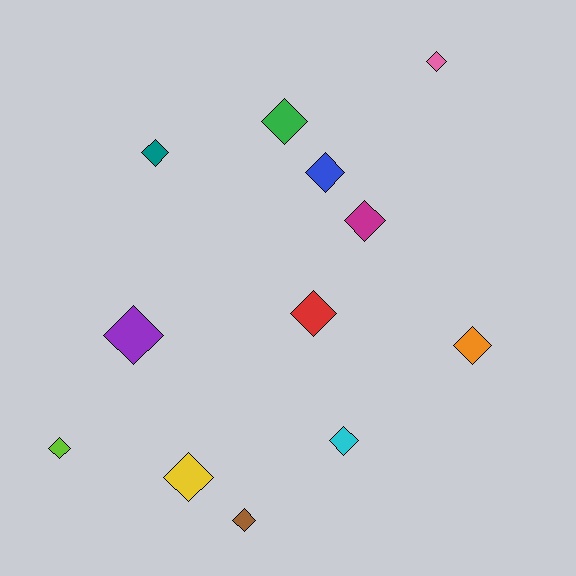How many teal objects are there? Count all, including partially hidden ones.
There is 1 teal object.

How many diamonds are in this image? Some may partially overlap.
There are 12 diamonds.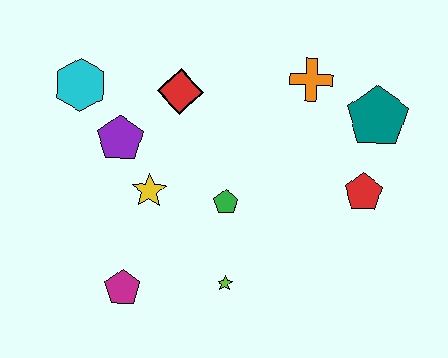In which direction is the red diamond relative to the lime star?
The red diamond is above the lime star.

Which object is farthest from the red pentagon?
The cyan hexagon is farthest from the red pentagon.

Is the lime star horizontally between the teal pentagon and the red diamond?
Yes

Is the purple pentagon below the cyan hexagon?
Yes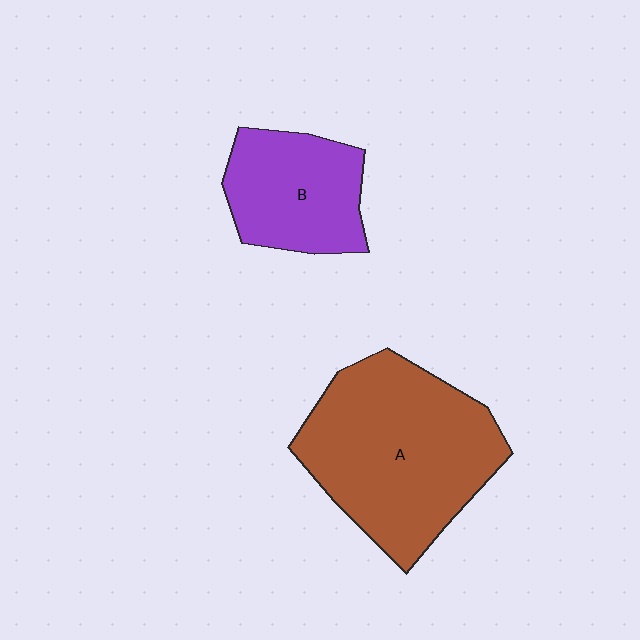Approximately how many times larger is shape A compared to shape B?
Approximately 1.9 times.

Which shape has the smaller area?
Shape B (purple).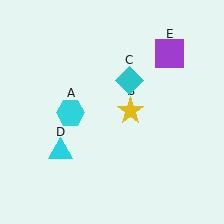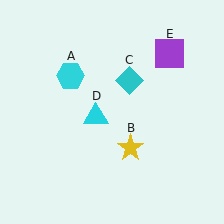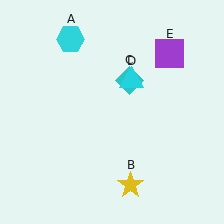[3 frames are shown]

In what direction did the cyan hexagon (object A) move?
The cyan hexagon (object A) moved up.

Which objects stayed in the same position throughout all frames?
Cyan diamond (object C) and purple square (object E) remained stationary.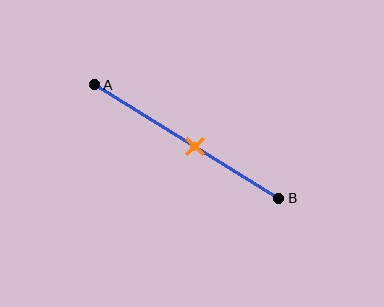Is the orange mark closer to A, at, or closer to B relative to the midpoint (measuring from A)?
The orange mark is closer to point B than the midpoint of segment AB.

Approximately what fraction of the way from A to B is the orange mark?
The orange mark is approximately 55% of the way from A to B.